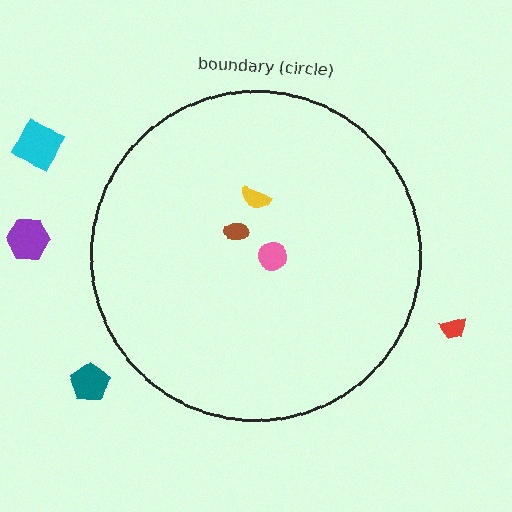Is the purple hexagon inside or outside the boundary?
Outside.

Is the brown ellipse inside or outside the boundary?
Inside.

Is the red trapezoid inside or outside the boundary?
Outside.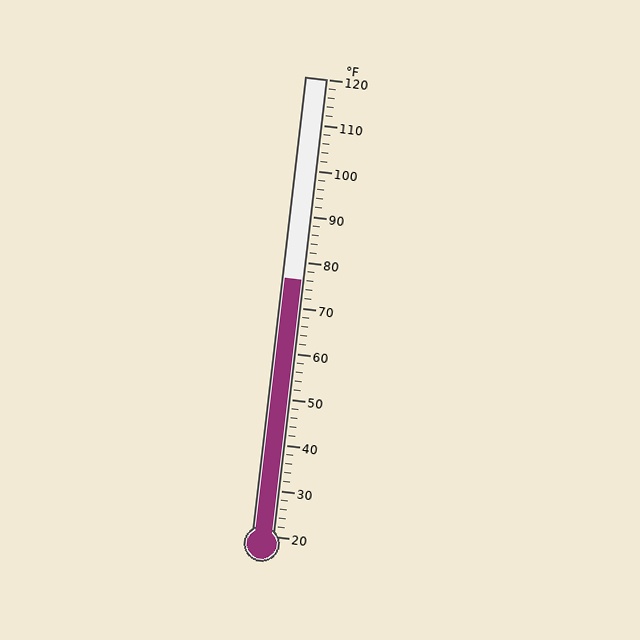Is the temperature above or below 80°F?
The temperature is below 80°F.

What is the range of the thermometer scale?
The thermometer scale ranges from 20°F to 120°F.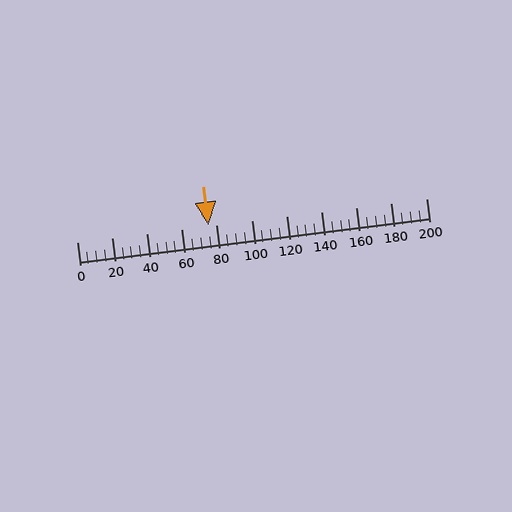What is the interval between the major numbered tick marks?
The major tick marks are spaced 20 units apart.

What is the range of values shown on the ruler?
The ruler shows values from 0 to 200.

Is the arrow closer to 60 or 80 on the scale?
The arrow is closer to 80.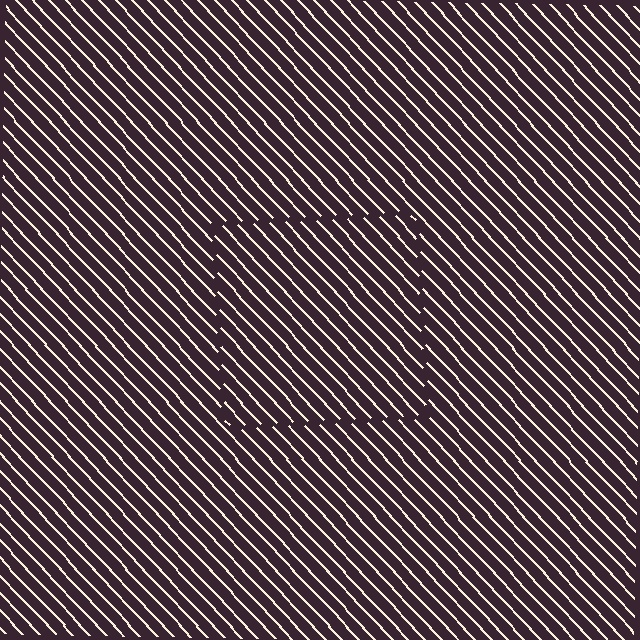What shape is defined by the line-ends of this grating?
An illusory square. The interior of the shape contains the same grating, shifted by half a period — the contour is defined by the phase discontinuity where line-ends from the inner and outer gratings abut.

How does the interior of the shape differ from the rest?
The interior of the shape contains the same grating, shifted by half a period — the contour is defined by the phase discontinuity where line-ends from the inner and outer gratings abut.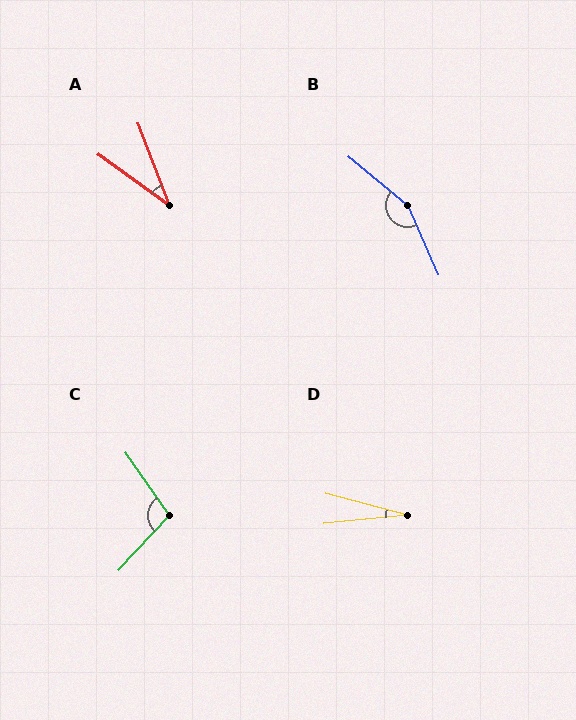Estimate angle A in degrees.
Approximately 33 degrees.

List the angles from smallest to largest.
D (21°), A (33°), C (102°), B (153°).